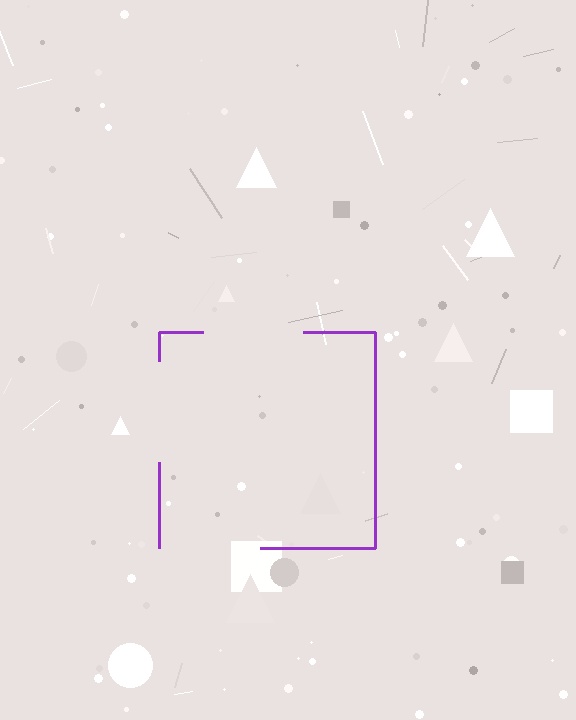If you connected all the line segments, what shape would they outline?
They would outline a square.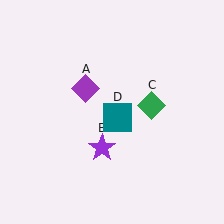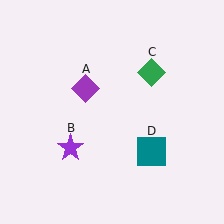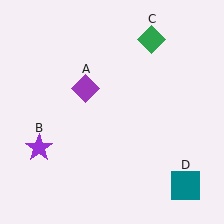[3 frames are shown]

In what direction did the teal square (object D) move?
The teal square (object D) moved down and to the right.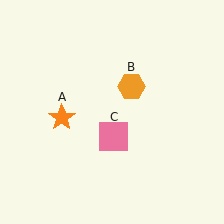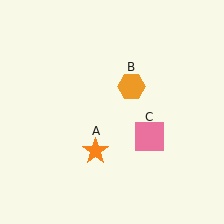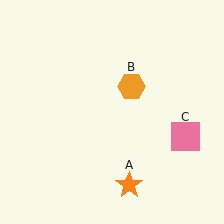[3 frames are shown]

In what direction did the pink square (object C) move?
The pink square (object C) moved right.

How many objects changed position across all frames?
2 objects changed position: orange star (object A), pink square (object C).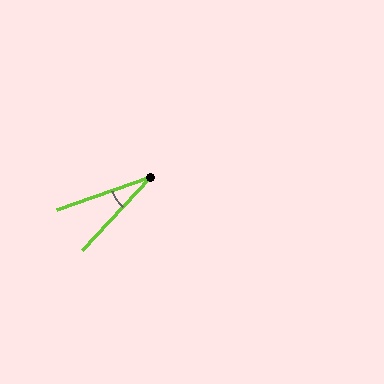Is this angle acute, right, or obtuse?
It is acute.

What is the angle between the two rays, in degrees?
Approximately 28 degrees.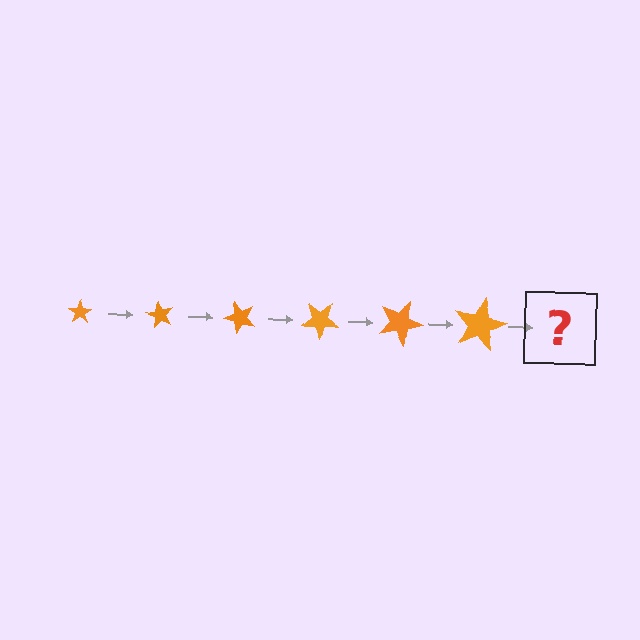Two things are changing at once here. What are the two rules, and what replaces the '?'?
The two rules are that the star grows larger each step and it rotates 60 degrees each step. The '?' should be a star, larger than the previous one and rotated 360 degrees from the start.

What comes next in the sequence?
The next element should be a star, larger than the previous one and rotated 360 degrees from the start.